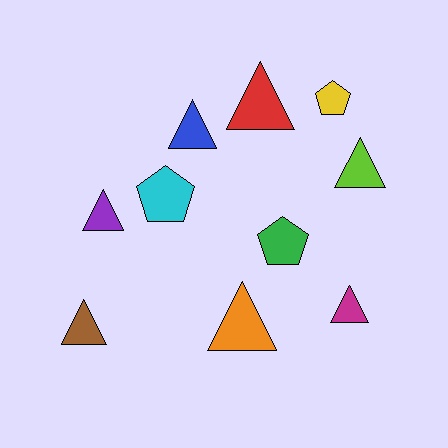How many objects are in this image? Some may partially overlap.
There are 10 objects.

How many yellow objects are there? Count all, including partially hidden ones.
There is 1 yellow object.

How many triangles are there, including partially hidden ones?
There are 7 triangles.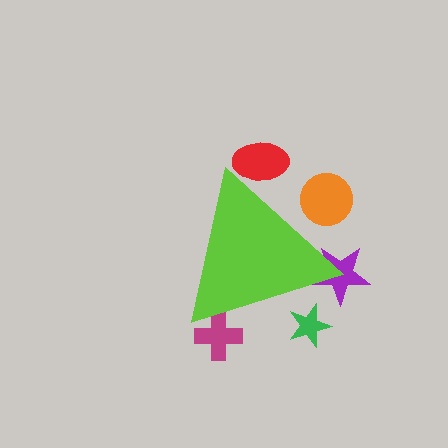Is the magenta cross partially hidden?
Yes, the magenta cross is partially hidden behind the lime triangle.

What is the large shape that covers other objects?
A lime triangle.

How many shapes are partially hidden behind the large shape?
5 shapes are partially hidden.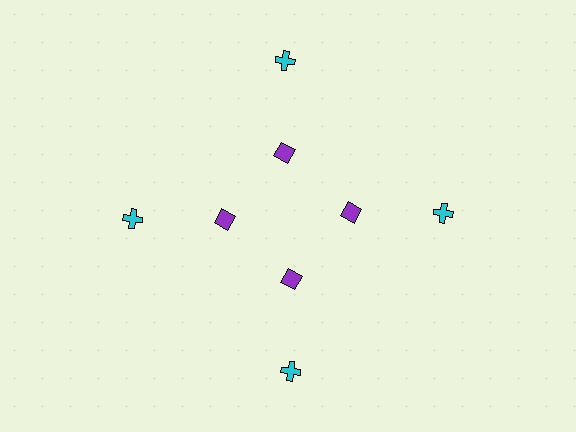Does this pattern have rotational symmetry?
Yes, this pattern has 4-fold rotational symmetry. It looks the same after rotating 90 degrees around the center.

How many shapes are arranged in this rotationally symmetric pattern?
There are 8 shapes, arranged in 4 groups of 2.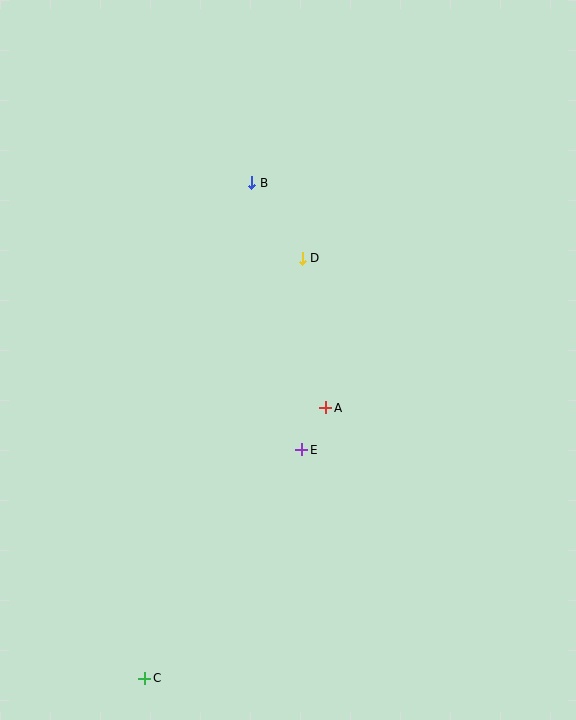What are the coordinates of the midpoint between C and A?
The midpoint between C and A is at (235, 543).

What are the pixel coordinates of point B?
Point B is at (252, 183).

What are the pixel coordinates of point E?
Point E is at (302, 450).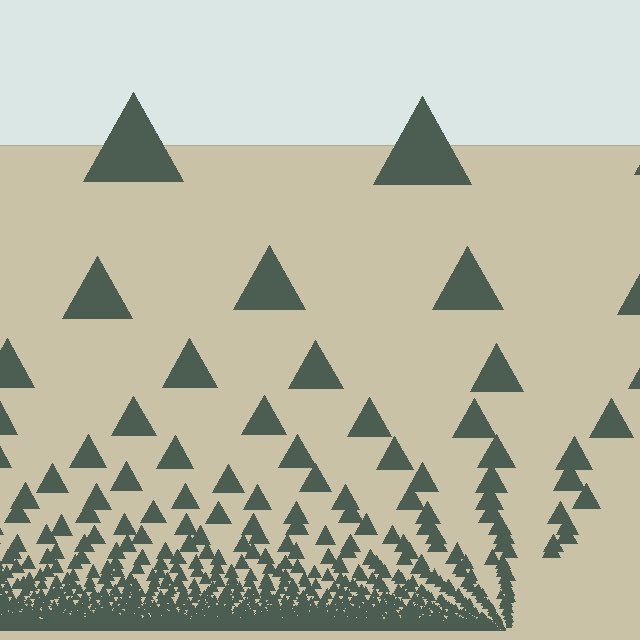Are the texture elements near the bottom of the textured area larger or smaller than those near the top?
Smaller. The gradient is inverted — elements near the bottom are smaller and denser.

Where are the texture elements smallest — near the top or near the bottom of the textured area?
Near the bottom.